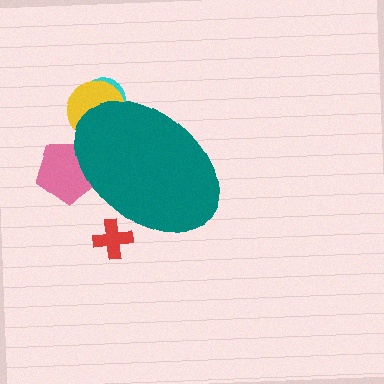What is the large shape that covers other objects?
A teal ellipse.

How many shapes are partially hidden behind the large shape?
4 shapes are partially hidden.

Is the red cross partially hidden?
Yes, the red cross is partially hidden behind the teal ellipse.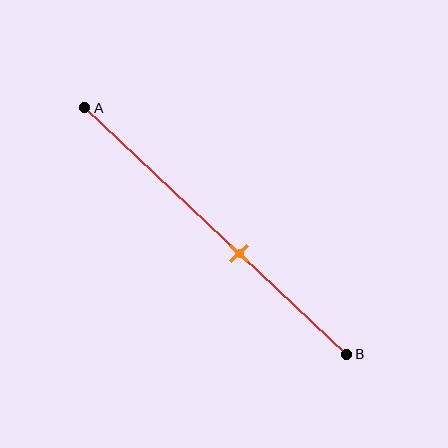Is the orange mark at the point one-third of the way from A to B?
No, the mark is at about 60% from A, not at the 33% one-third point.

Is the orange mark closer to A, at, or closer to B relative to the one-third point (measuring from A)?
The orange mark is closer to point B than the one-third point of segment AB.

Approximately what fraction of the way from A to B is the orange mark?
The orange mark is approximately 60% of the way from A to B.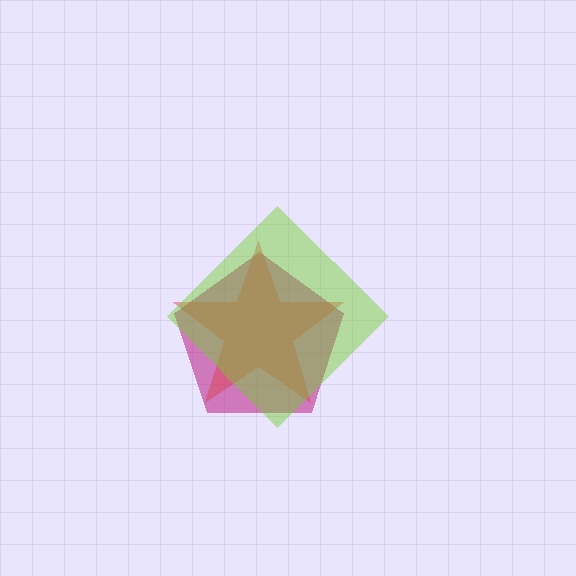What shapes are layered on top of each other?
The layered shapes are: a magenta pentagon, a red star, a lime diamond.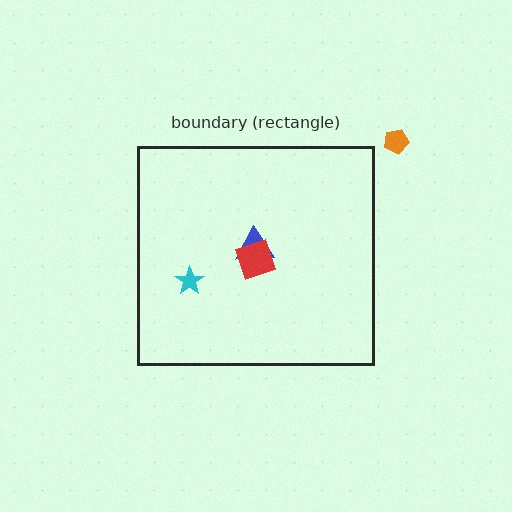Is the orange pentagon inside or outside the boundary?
Outside.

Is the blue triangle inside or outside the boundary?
Inside.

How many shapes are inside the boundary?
3 inside, 1 outside.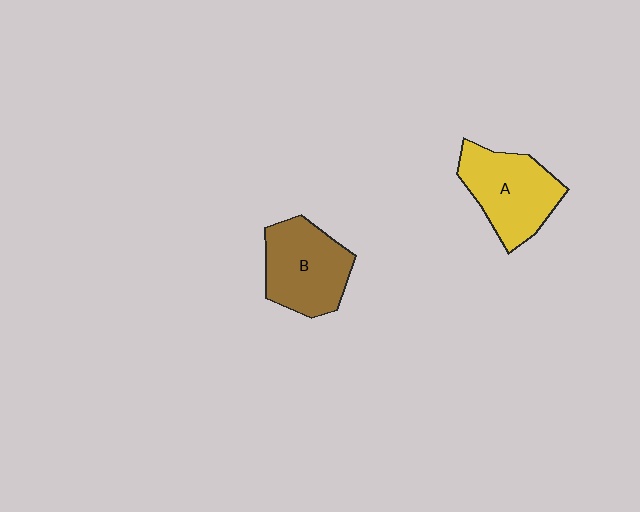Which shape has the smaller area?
Shape B (brown).